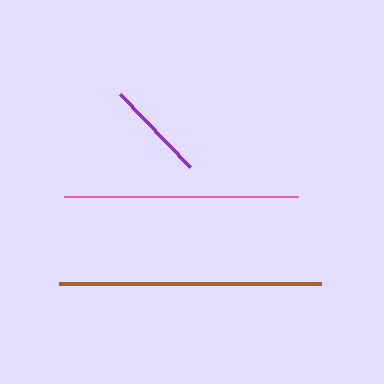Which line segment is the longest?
The brown line is the longest at approximately 262 pixels.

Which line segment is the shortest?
The purple line is the shortest at approximately 101 pixels.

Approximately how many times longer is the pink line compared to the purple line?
The pink line is approximately 2.3 times the length of the purple line.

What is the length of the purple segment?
The purple segment is approximately 101 pixels long.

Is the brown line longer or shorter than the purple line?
The brown line is longer than the purple line.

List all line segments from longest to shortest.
From longest to shortest: brown, pink, purple.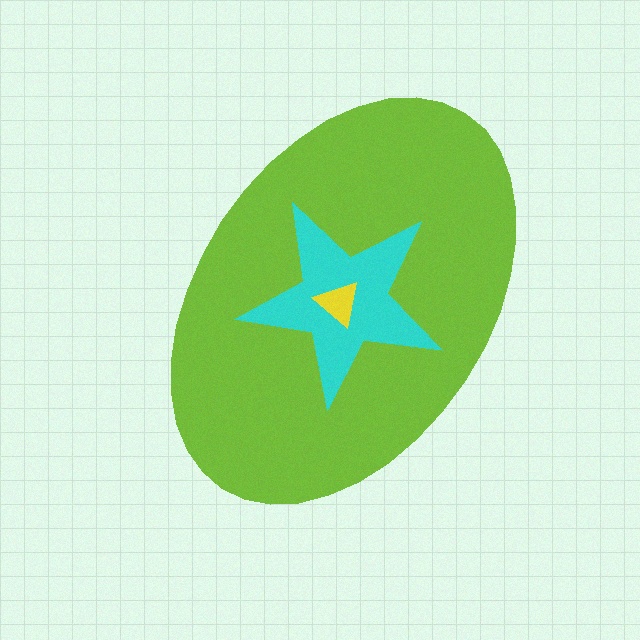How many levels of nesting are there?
3.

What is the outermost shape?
The lime ellipse.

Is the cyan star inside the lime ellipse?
Yes.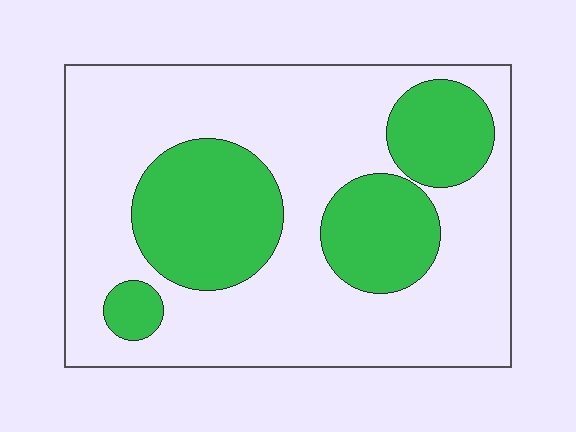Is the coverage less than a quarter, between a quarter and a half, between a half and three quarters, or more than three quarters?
Between a quarter and a half.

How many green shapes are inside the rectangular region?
4.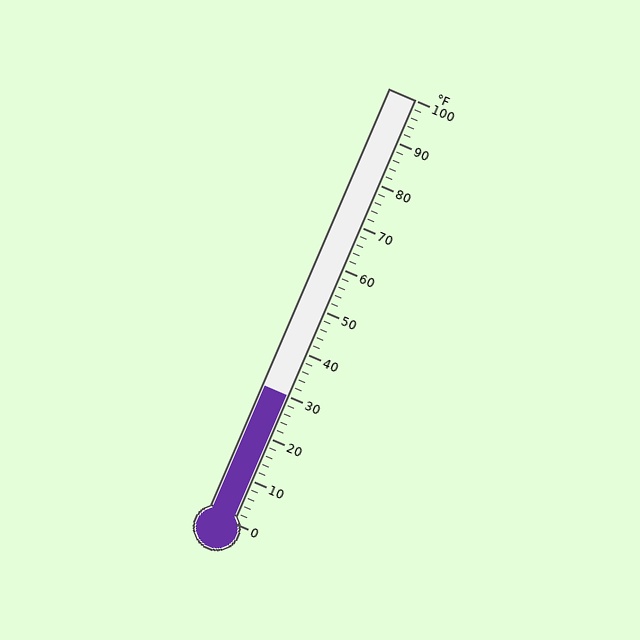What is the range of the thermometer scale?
The thermometer scale ranges from 0°F to 100°F.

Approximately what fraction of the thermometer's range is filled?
The thermometer is filled to approximately 30% of its range.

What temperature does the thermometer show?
The thermometer shows approximately 30°F.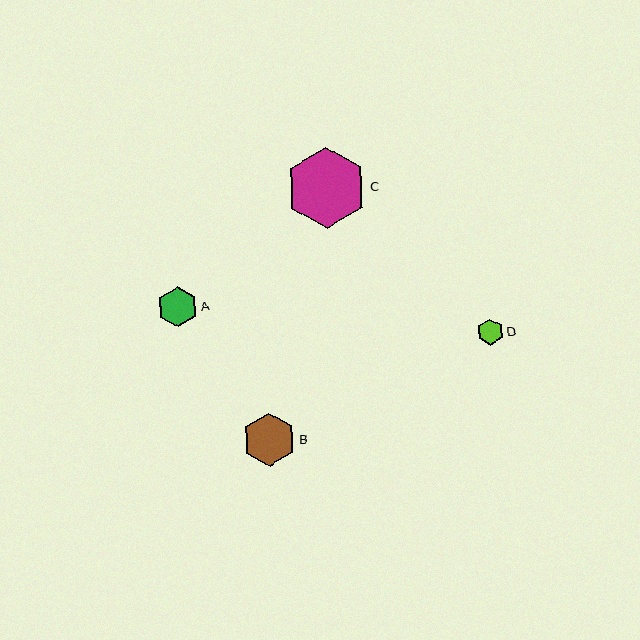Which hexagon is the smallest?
Hexagon D is the smallest with a size of approximately 26 pixels.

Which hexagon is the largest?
Hexagon C is the largest with a size of approximately 80 pixels.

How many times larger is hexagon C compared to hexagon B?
Hexagon C is approximately 1.5 times the size of hexagon B.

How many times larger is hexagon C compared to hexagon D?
Hexagon C is approximately 3.0 times the size of hexagon D.